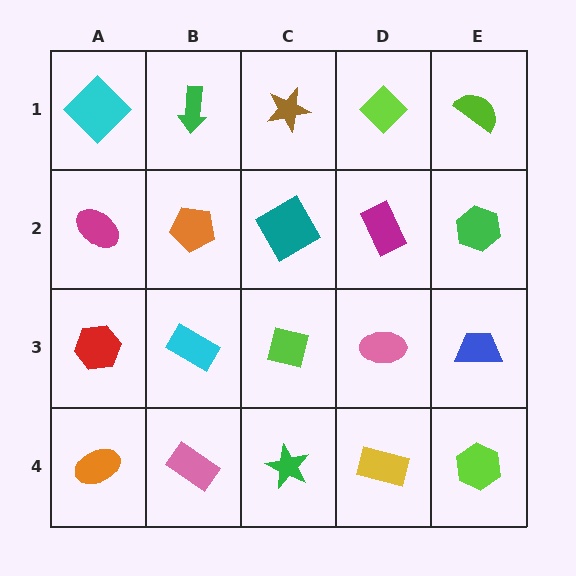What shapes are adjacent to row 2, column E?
A lime semicircle (row 1, column E), a blue trapezoid (row 3, column E), a magenta rectangle (row 2, column D).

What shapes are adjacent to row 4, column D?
A pink ellipse (row 3, column D), a green star (row 4, column C), a lime hexagon (row 4, column E).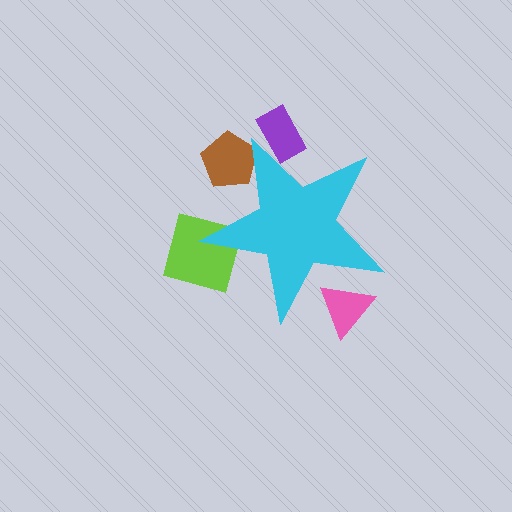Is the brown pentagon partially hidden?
Yes, the brown pentagon is partially hidden behind the cyan star.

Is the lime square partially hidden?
Yes, the lime square is partially hidden behind the cyan star.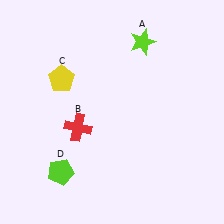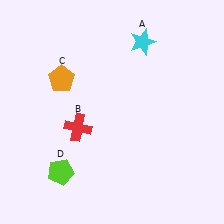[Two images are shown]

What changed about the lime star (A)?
In Image 1, A is lime. In Image 2, it changed to cyan.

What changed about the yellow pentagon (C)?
In Image 1, C is yellow. In Image 2, it changed to orange.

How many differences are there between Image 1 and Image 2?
There are 2 differences between the two images.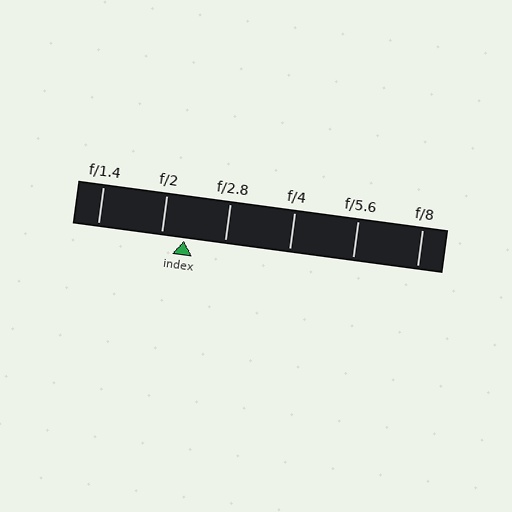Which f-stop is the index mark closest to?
The index mark is closest to f/2.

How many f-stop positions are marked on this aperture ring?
There are 6 f-stop positions marked.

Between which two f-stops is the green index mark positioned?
The index mark is between f/2 and f/2.8.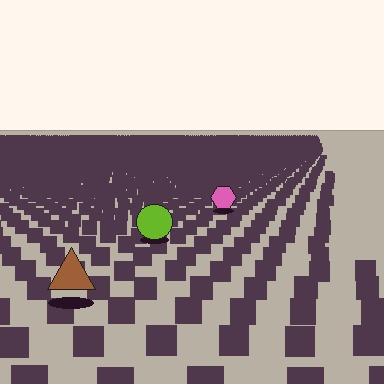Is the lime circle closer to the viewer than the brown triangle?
No. The brown triangle is closer — you can tell from the texture gradient: the ground texture is coarser near it.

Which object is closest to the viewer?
The brown triangle is closest. The texture marks near it are larger and more spread out.